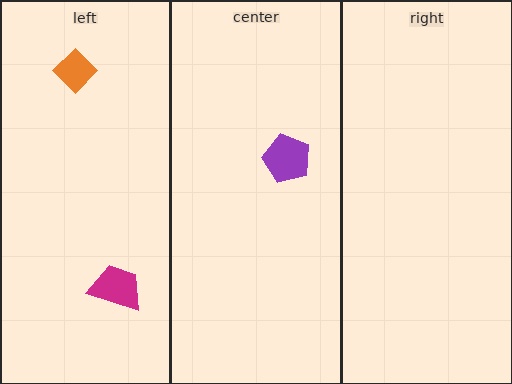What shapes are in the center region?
The purple pentagon.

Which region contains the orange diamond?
The left region.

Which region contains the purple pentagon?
The center region.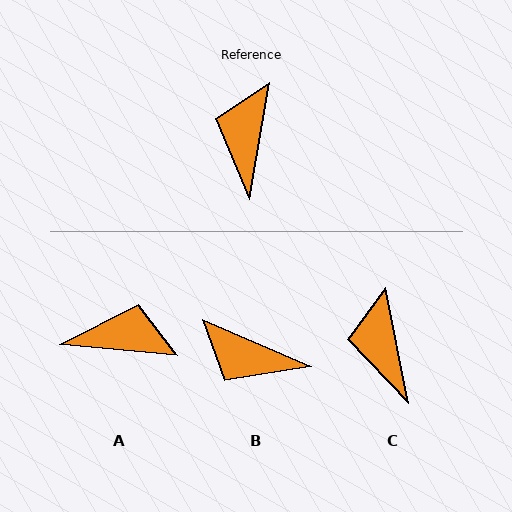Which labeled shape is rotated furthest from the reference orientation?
A, about 86 degrees away.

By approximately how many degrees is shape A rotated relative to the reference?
Approximately 86 degrees clockwise.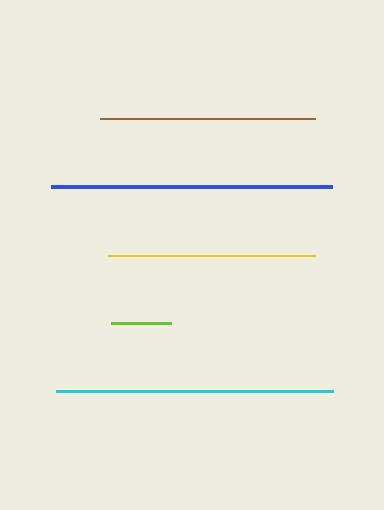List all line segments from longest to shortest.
From longest to shortest: blue, cyan, brown, yellow, lime.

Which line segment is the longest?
The blue line is the longest at approximately 281 pixels.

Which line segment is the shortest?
The lime line is the shortest at approximately 60 pixels.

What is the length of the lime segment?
The lime segment is approximately 60 pixels long.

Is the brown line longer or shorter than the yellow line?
The brown line is longer than the yellow line.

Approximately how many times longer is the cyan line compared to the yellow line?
The cyan line is approximately 1.3 times the length of the yellow line.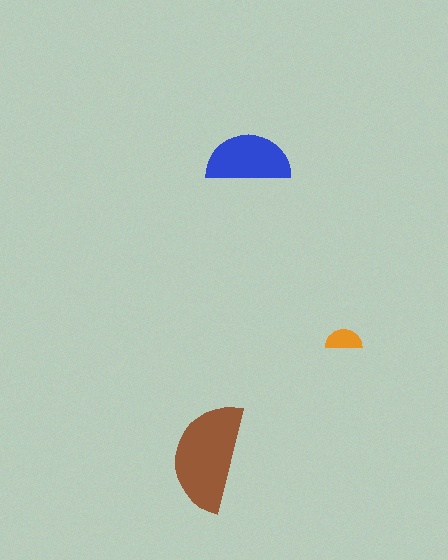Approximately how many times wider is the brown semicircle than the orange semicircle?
About 3 times wider.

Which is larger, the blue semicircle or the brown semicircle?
The brown one.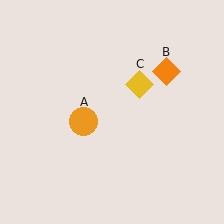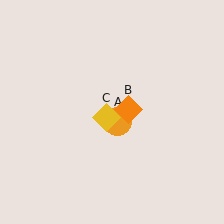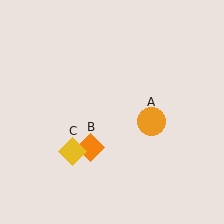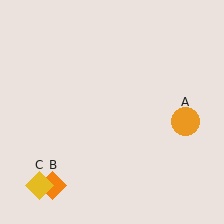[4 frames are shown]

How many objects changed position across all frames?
3 objects changed position: orange circle (object A), orange diamond (object B), yellow diamond (object C).